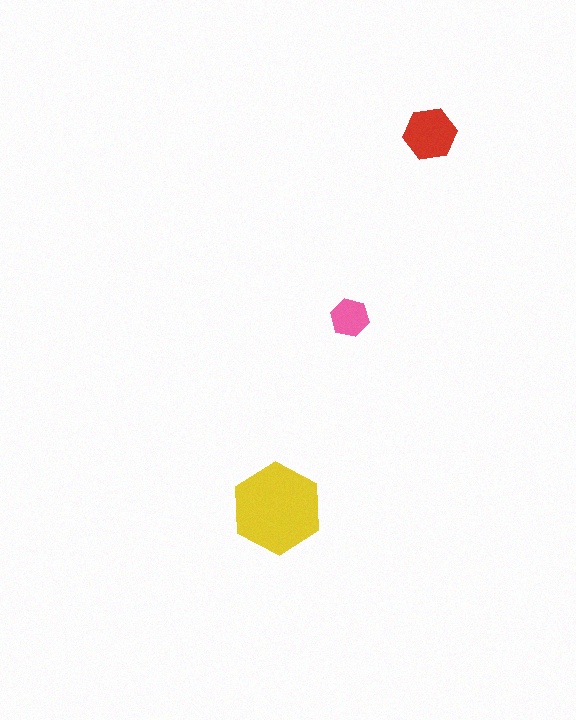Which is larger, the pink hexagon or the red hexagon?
The red one.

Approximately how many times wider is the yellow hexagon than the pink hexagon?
About 2.5 times wider.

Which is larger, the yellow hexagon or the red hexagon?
The yellow one.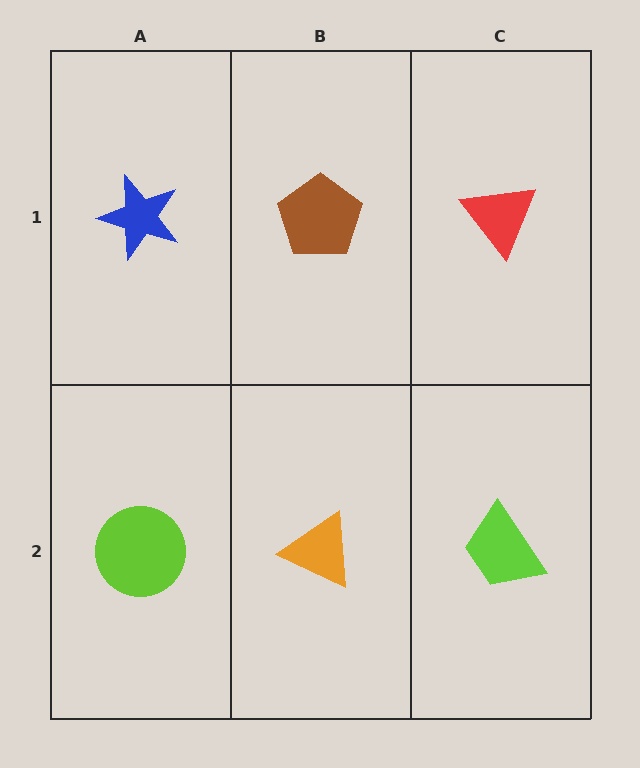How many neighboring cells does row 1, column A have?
2.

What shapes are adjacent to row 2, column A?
A blue star (row 1, column A), an orange triangle (row 2, column B).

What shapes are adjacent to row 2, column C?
A red triangle (row 1, column C), an orange triangle (row 2, column B).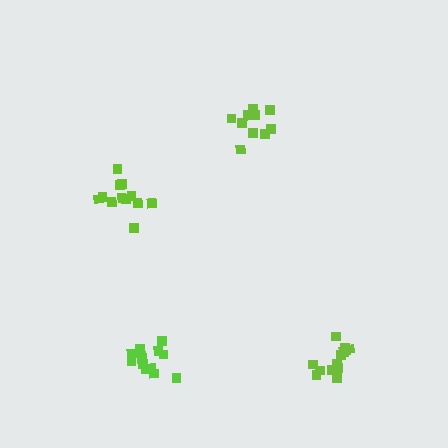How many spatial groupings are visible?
There are 4 spatial groupings.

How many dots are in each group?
Group 1: 12 dots, Group 2: 13 dots, Group 3: 12 dots, Group 4: 13 dots (50 total).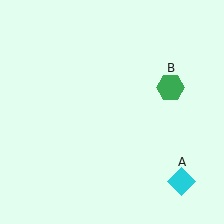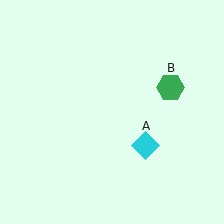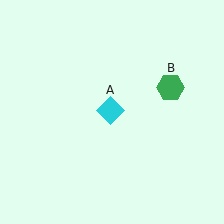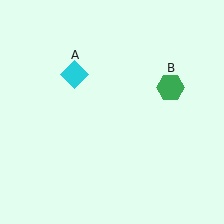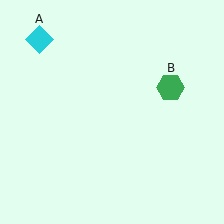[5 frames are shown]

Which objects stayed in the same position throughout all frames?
Green hexagon (object B) remained stationary.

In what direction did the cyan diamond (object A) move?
The cyan diamond (object A) moved up and to the left.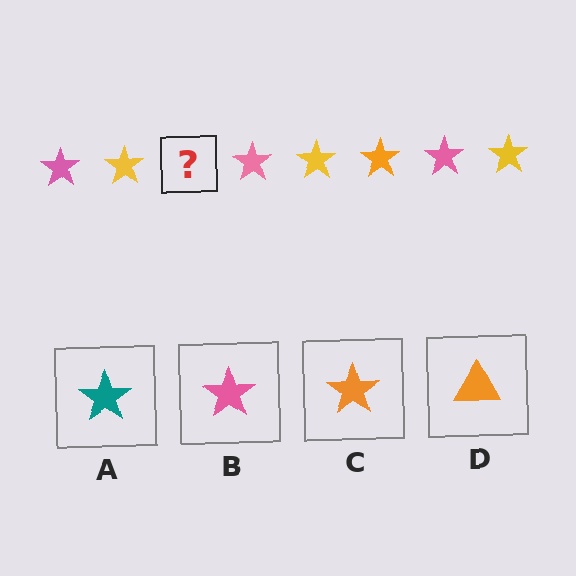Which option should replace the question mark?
Option C.